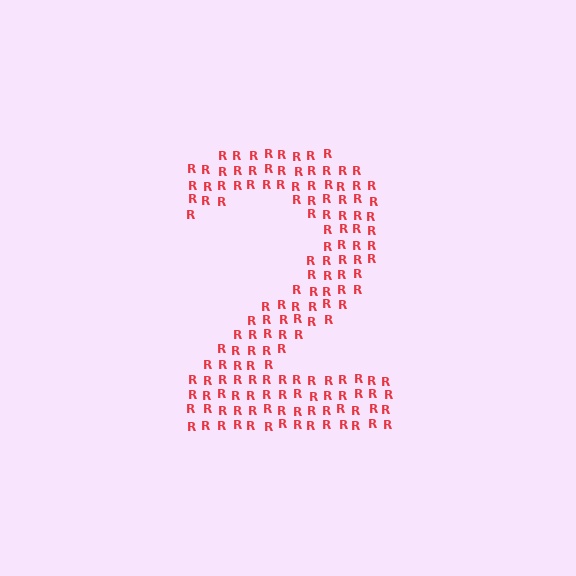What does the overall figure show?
The overall figure shows the digit 2.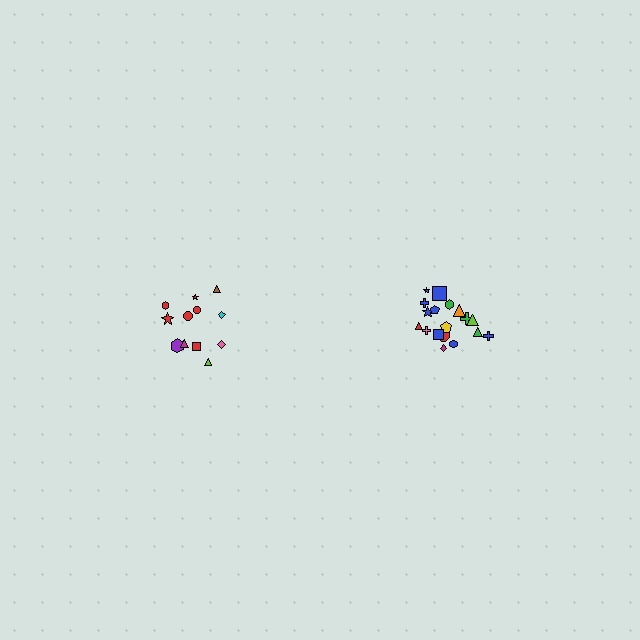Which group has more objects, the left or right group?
The right group.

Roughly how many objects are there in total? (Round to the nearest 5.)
Roughly 30 objects in total.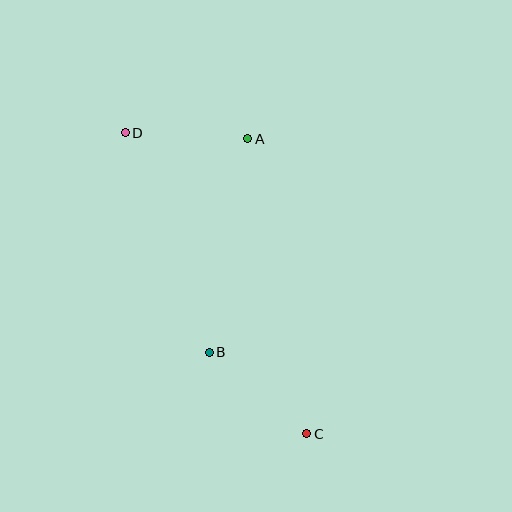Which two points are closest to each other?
Points A and D are closest to each other.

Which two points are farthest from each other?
Points C and D are farthest from each other.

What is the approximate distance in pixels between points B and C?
The distance between B and C is approximately 127 pixels.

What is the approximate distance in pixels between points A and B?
The distance between A and B is approximately 217 pixels.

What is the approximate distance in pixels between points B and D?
The distance between B and D is approximately 235 pixels.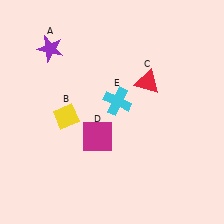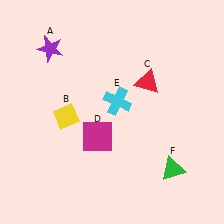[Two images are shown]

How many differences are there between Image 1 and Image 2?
There is 1 difference between the two images.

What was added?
A green triangle (F) was added in Image 2.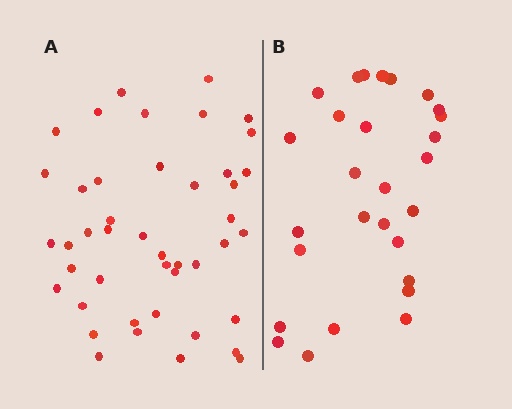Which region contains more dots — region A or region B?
Region A (the left region) has more dots.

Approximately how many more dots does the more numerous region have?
Region A has approximately 15 more dots than region B.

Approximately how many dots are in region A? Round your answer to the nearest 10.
About 40 dots. (The exact count is 44, which rounds to 40.)